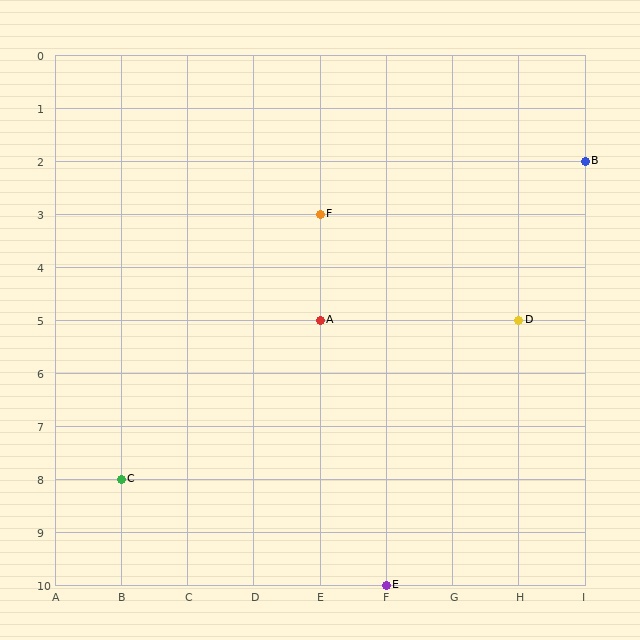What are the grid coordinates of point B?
Point B is at grid coordinates (I, 2).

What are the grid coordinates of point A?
Point A is at grid coordinates (E, 5).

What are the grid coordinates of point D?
Point D is at grid coordinates (H, 5).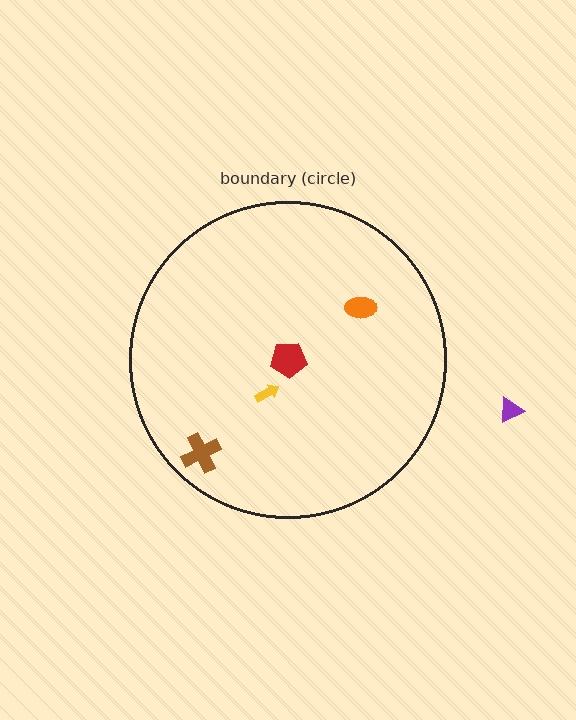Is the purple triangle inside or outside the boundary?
Outside.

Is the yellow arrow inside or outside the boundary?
Inside.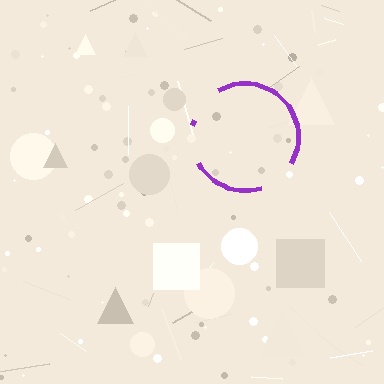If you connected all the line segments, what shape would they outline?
They would outline a circle.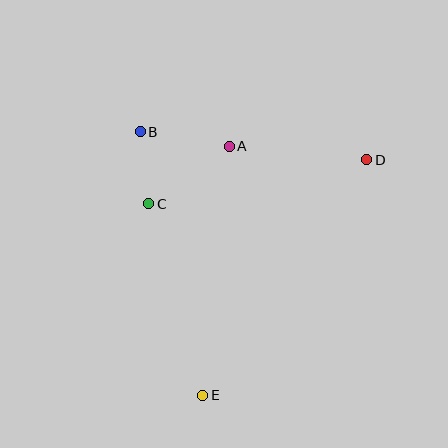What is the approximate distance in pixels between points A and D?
The distance between A and D is approximately 138 pixels.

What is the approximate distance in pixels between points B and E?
The distance between B and E is approximately 271 pixels.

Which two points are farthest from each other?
Points D and E are farthest from each other.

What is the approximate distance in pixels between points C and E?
The distance between C and E is approximately 199 pixels.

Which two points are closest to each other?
Points B and C are closest to each other.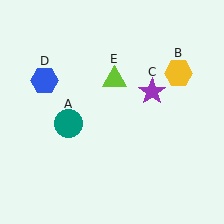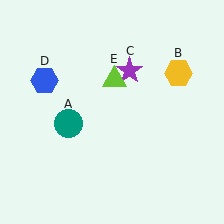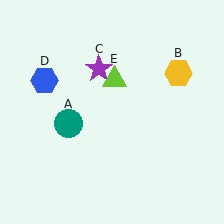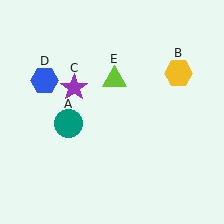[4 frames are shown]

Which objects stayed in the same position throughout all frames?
Teal circle (object A) and yellow hexagon (object B) and blue hexagon (object D) and lime triangle (object E) remained stationary.